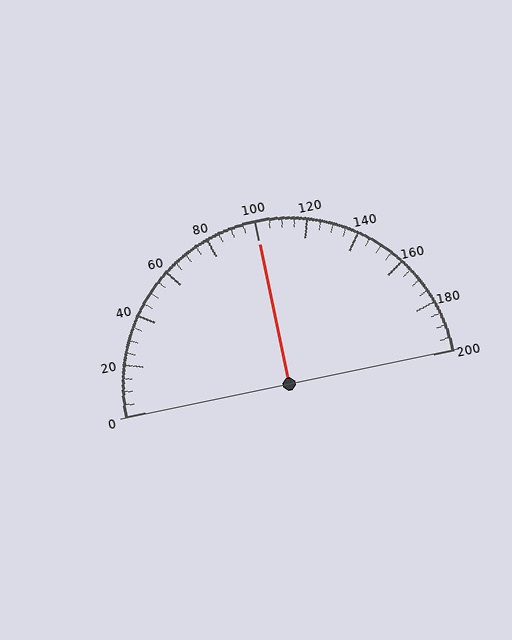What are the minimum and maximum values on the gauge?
The gauge ranges from 0 to 200.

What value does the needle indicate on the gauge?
The needle indicates approximately 100.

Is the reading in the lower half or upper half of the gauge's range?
The reading is in the upper half of the range (0 to 200).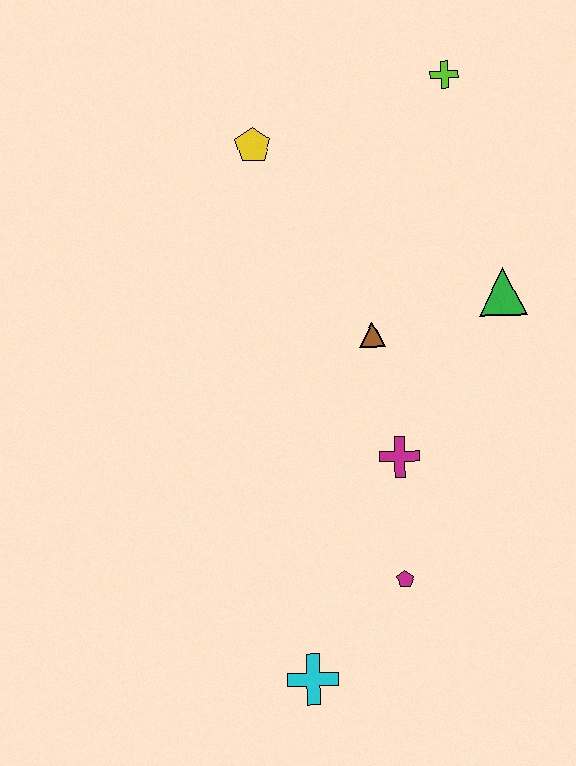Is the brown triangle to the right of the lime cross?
No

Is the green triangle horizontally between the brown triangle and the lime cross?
No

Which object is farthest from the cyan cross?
The lime cross is farthest from the cyan cross.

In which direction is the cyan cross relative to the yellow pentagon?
The cyan cross is below the yellow pentagon.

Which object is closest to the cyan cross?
The magenta pentagon is closest to the cyan cross.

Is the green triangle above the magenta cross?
Yes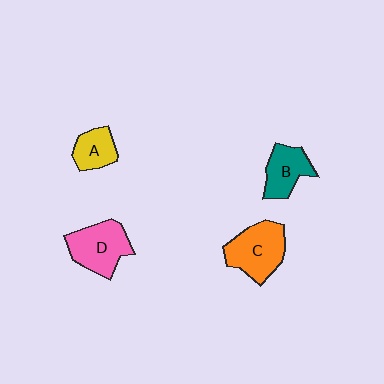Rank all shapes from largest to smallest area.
From largest to smallest: C (orange), D (pink), B (teal), A (yellow).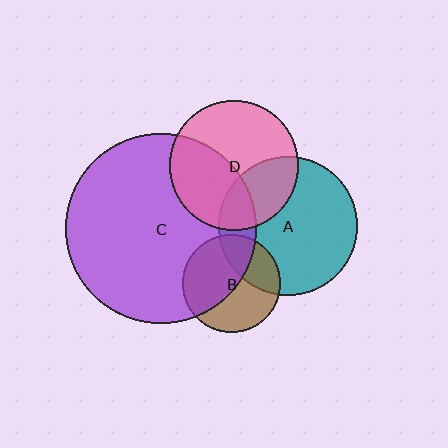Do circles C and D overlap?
Yes.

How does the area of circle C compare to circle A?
Approximately 1.9 times.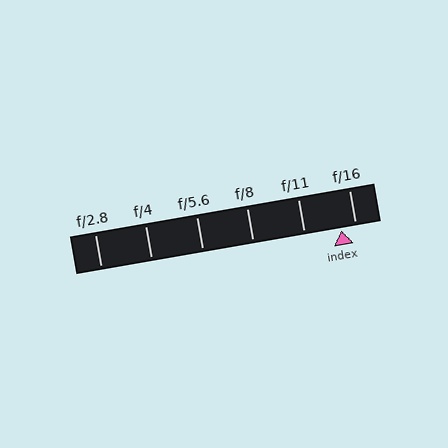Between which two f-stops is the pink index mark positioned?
The index mark is between f/11 and f/16.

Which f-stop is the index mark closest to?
The index mark is closest to f/16.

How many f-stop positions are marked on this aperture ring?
There are 6 f-stop positions marked.